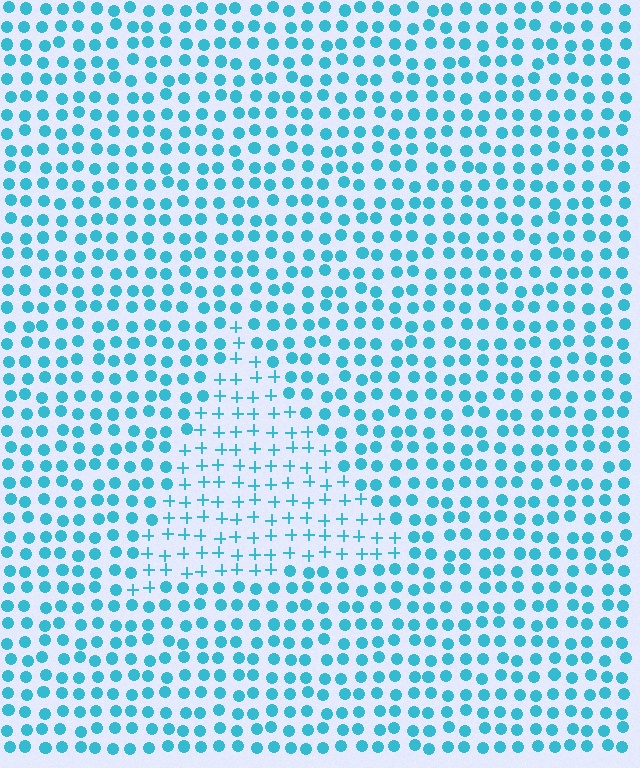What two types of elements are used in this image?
The image uses plus signs inside the triangle region and circles outside it.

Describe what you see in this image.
The image is filled with small cyan elements arranged in a uniform grid. A triangle-shaped region contains plus signs, while the surrounding area contains circles. The boundary is defined purely by the change in element shape.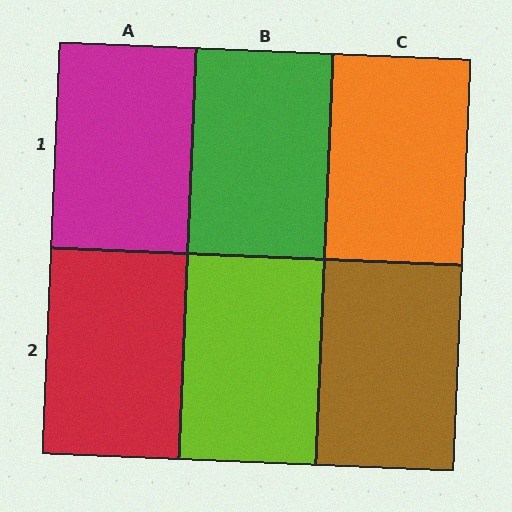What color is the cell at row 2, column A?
Red.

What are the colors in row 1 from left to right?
Magenta, green, orange.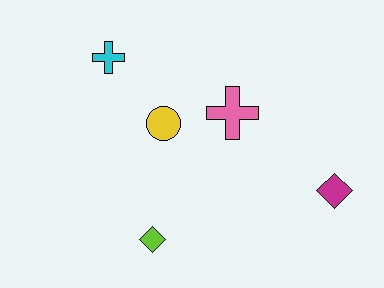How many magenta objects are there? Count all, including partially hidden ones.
There is 1 magenta object.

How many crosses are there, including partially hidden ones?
There are 2 crosses.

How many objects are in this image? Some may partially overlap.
There are 5 objects.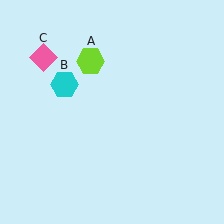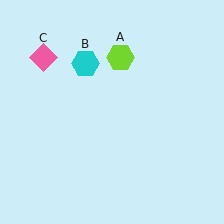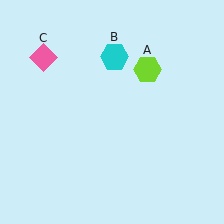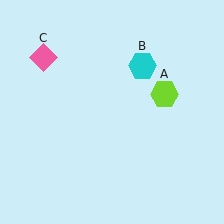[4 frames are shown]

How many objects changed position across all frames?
2 objects changed position: lime hexagon (object A), cyan hexagon (object B).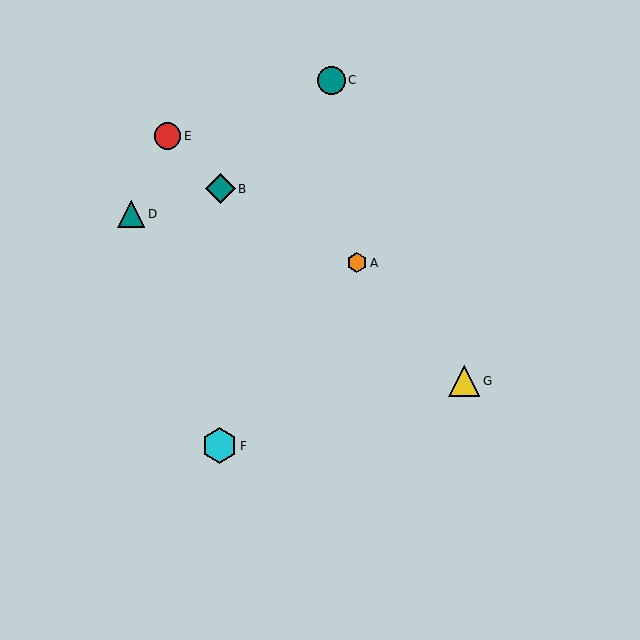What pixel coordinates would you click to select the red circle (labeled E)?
Click at (167, 136) to select the red circle E.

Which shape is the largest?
The cyan hexagon (labeled F) is the largest.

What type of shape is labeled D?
Shape D is a teal triangle.